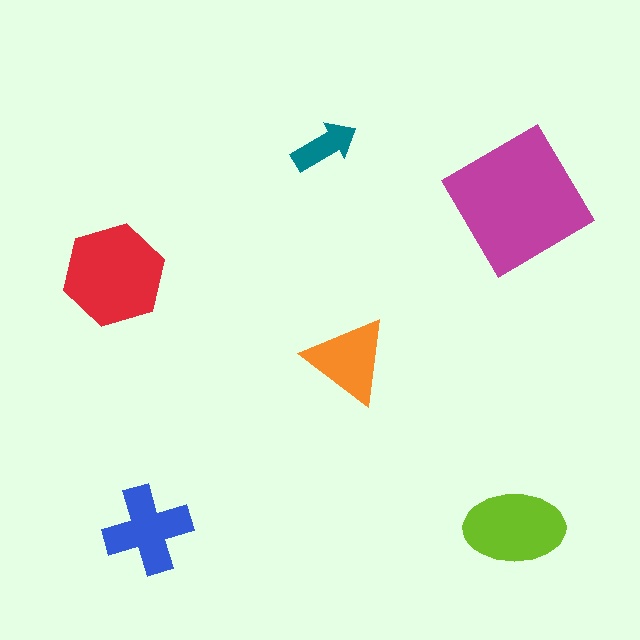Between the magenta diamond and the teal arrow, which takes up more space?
The magenta diamond.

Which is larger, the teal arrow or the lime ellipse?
The lime ellipse.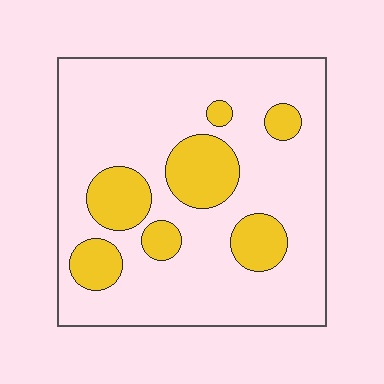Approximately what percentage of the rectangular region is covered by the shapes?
Approximately 20%.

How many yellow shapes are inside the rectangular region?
7.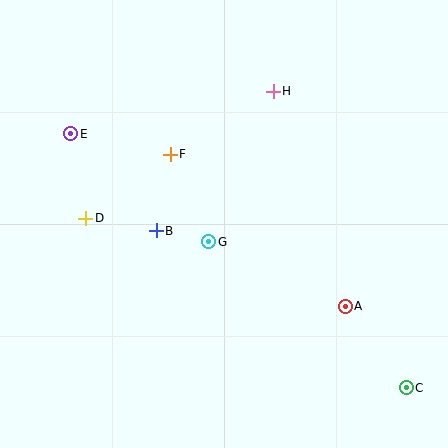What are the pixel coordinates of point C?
Point C is at (406, 388).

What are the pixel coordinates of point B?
Point B is at (156, 231).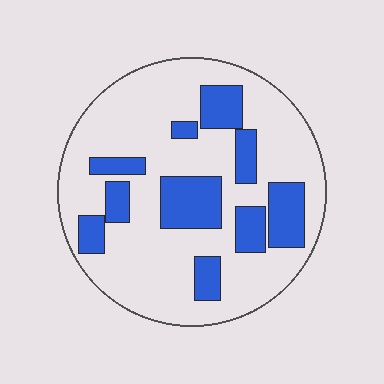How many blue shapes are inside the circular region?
10.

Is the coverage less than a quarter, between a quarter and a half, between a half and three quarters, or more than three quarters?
Between a quarter and a half.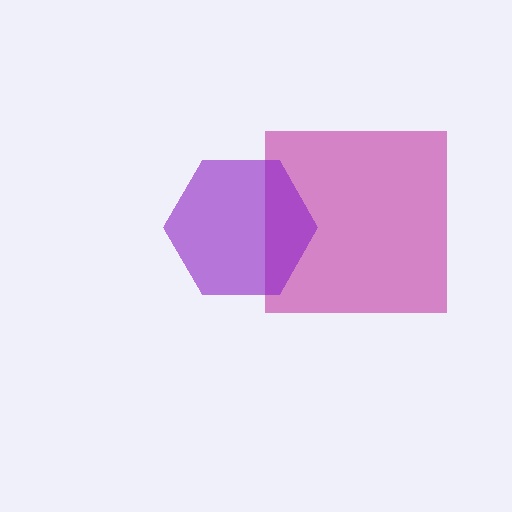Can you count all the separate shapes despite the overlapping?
Yes, there are 2 separate shapes.